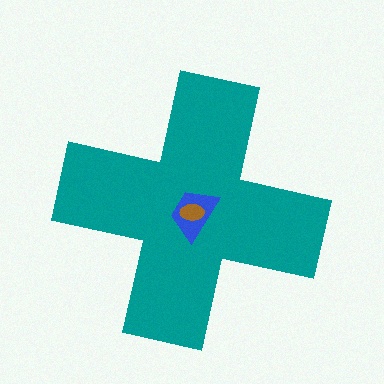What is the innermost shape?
The brown ellipse.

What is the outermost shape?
The teal cross.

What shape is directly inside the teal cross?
The blue trapezoid.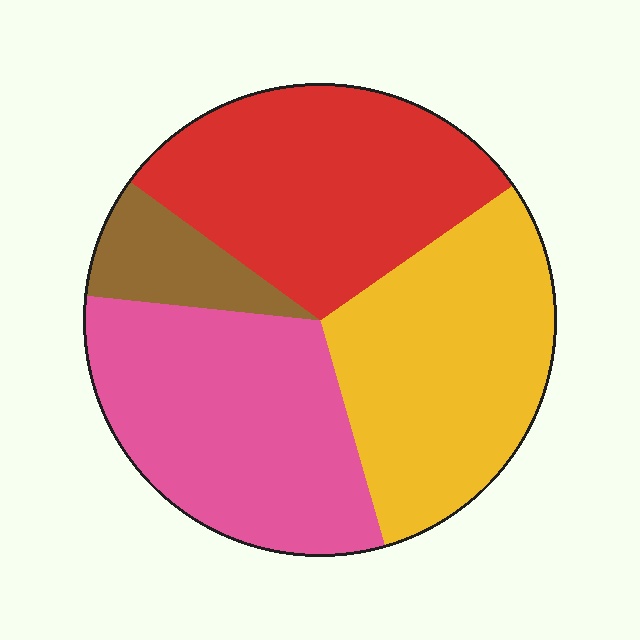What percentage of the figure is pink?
Pink takes up about one third (1/3) of the figure.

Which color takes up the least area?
Brown, at roughly 10%.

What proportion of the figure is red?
Red takes up about one third (1/3) of the figure.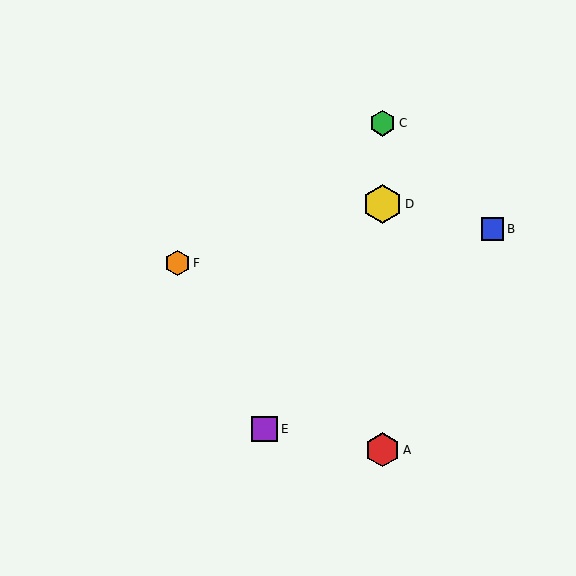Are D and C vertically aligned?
Yes, both are at x≈382.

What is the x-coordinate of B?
Object B is at x≈493.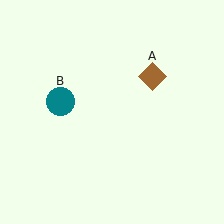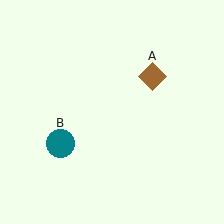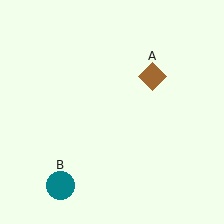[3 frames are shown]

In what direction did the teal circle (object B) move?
The teal circle (object B) moved down.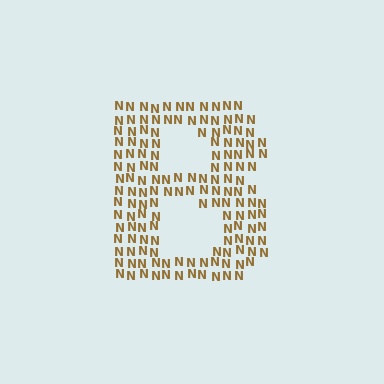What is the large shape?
The large shape is the letter B.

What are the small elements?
The small elements are letter N's.